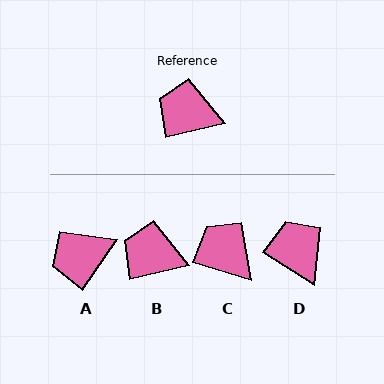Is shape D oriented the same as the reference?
No, it is off by about 45 degrees.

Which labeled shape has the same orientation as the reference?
B.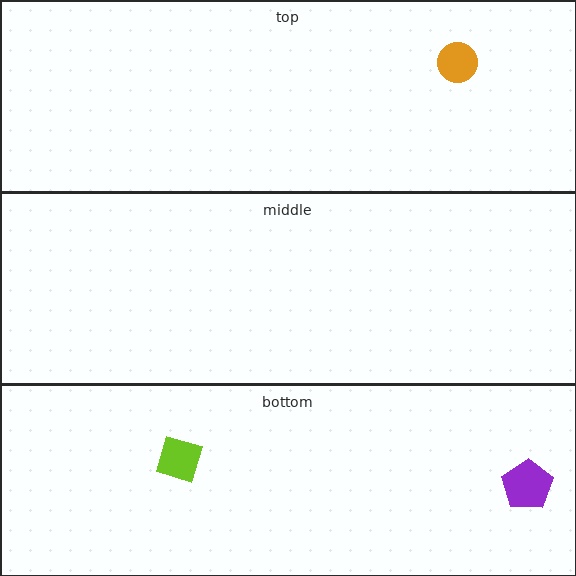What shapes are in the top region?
The orange circle.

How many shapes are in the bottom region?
2.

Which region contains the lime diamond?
The bottom region.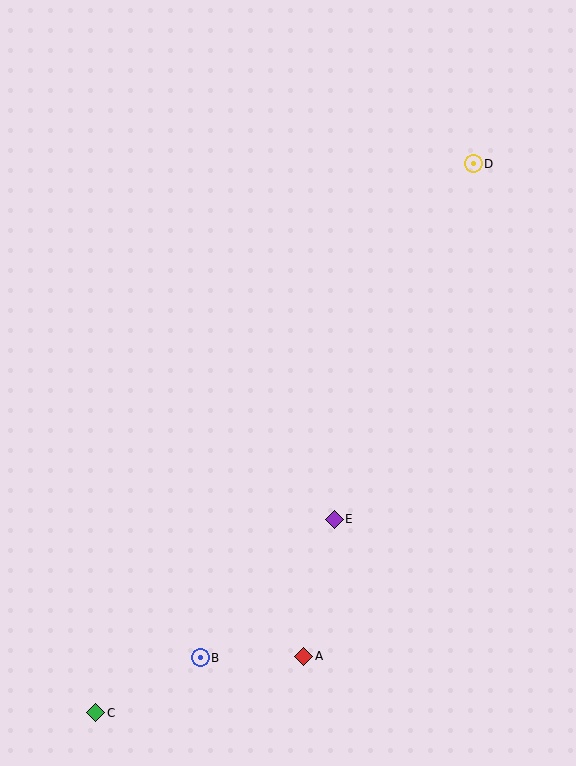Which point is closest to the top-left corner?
Point D is closest to the top-left corner.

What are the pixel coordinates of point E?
Point E is at (334, 519).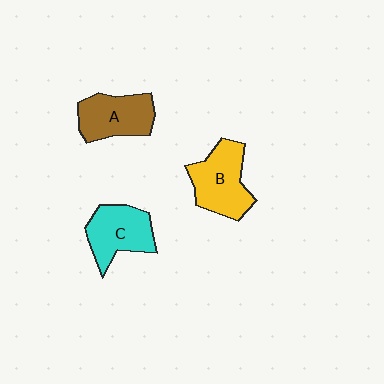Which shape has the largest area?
Shape B (yellow).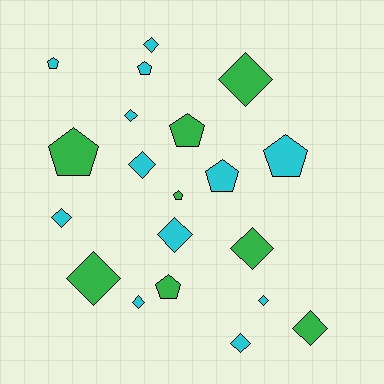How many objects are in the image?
There are 20 objects.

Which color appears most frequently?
Cyan, with 12 objects.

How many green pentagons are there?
There are 4 green pentagons.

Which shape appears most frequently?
Diamond, with 12 objects.